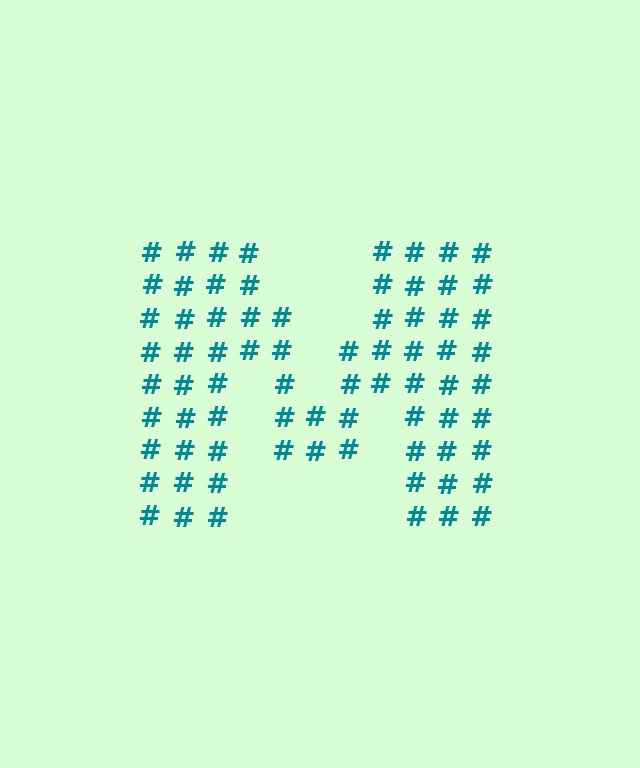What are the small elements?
The small elements are hash symbols.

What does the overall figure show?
The overall figure shows the letter M.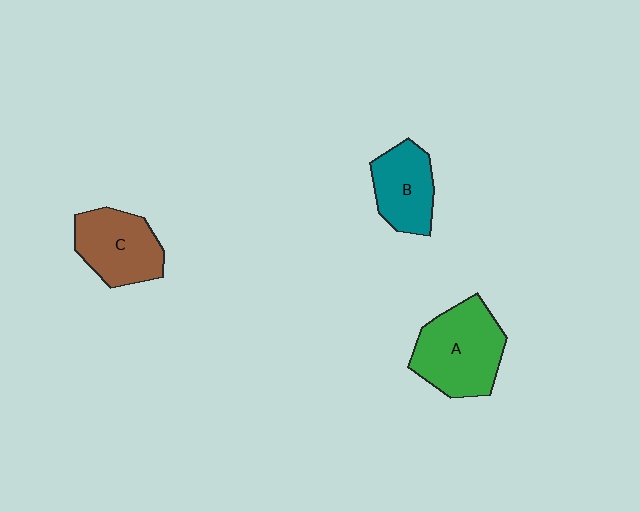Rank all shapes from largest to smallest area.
From largest to smallest: A (green), C (brown), B (teal).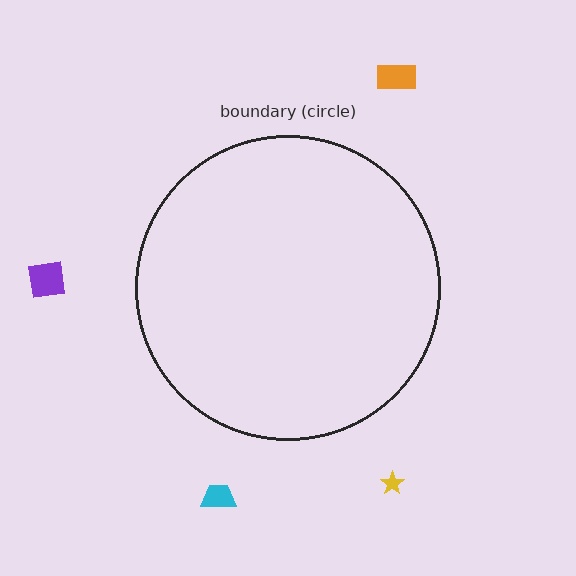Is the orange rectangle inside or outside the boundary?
Outside.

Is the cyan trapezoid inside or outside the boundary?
Outside.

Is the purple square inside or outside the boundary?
Outside.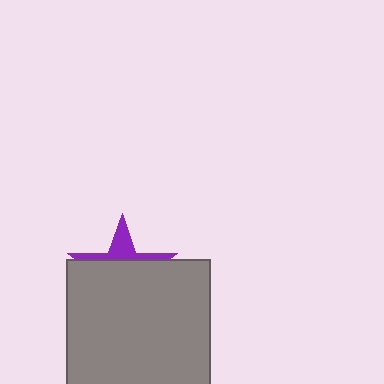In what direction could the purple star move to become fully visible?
The purple star could move up. That would shift it out from behind the gray square entirely.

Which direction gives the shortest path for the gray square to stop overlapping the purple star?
Moving down gives the shortest separation.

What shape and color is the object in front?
The object in front is a gray square.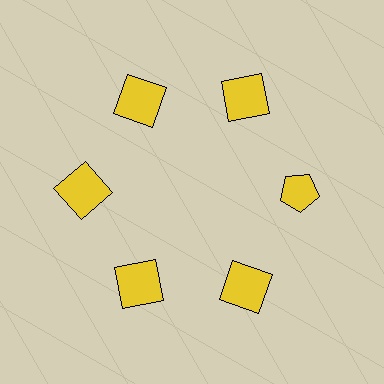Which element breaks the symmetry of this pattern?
The yellow pentagon at roughly the 3 o'clock position breaks the symmetry. All other shapes are yellow squares.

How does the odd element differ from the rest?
It has a different shape: pentagon instead of square.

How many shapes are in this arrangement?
There are 6 shapes arranged in a ring pattern.